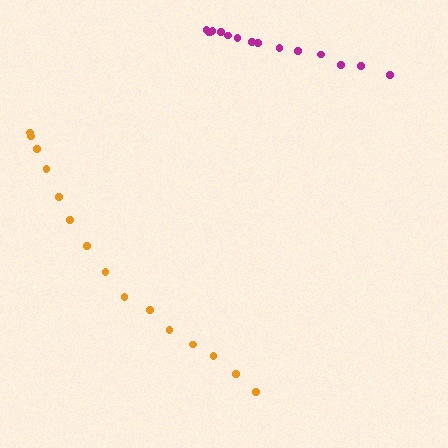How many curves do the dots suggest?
There are 2 distinct paths.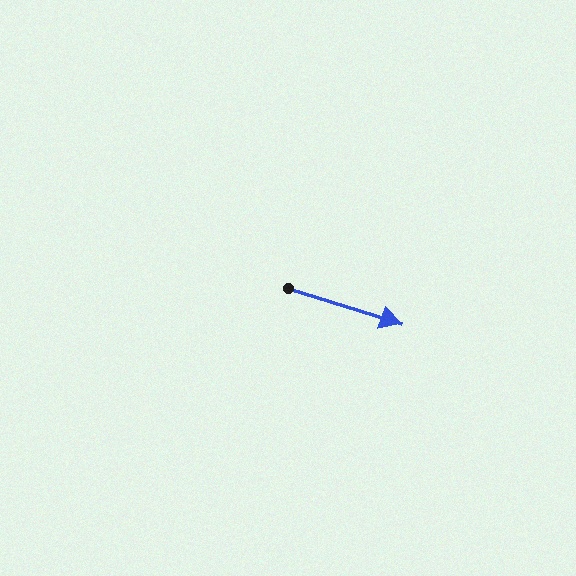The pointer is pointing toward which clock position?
Roughly 4 o'clock.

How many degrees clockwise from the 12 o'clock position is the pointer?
Approximately 108 degrees.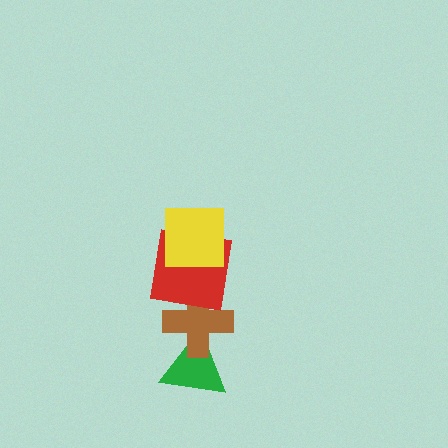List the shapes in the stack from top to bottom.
From top to bottom: the yellow square, the red square, the brown cross, the green triangle.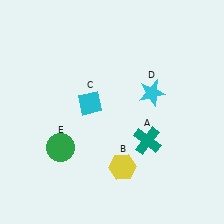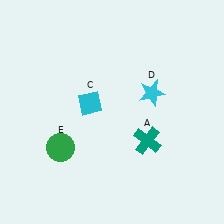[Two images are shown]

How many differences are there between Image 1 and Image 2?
There is 1 difference between the two images.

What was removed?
The yellow hexagon (B) was removed in Image 2.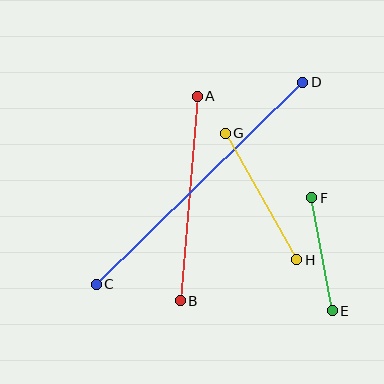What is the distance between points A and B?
The distance is approximately 205 pixels.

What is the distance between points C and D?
The distance is approximately 289 pixels.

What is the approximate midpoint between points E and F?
The midpoint is at approximately (322, 254) pixels.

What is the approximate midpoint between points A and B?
The midpoint is at approximately (189, 199) pixels.